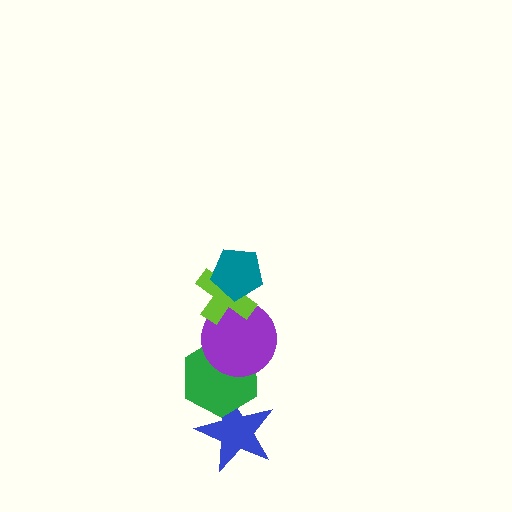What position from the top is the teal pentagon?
The teal pentagon is 1st from the top.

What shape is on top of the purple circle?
The lime cross is on top of the purple circle.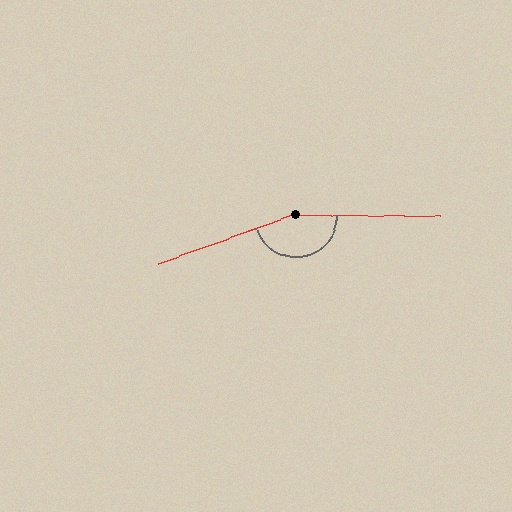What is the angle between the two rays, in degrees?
Approximately 160 degrees.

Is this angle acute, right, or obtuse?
It is obtuse.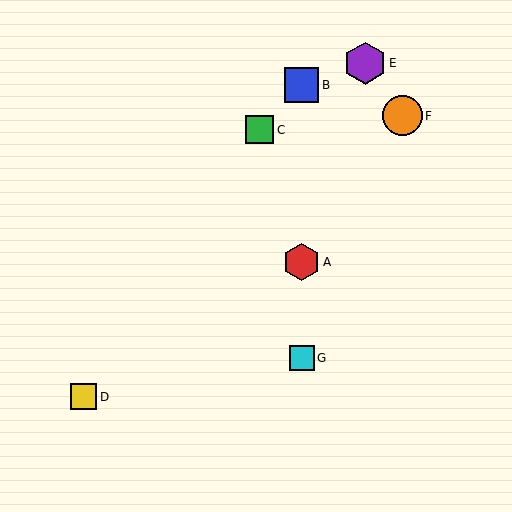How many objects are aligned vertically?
3 objects (A, B, G) are aligned vertically.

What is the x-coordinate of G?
Object G is at x≈302.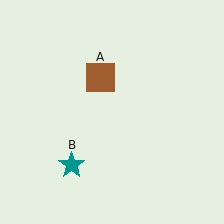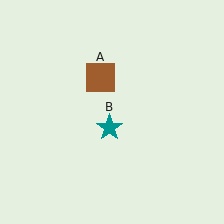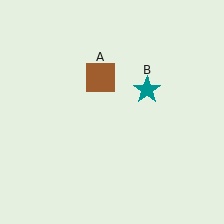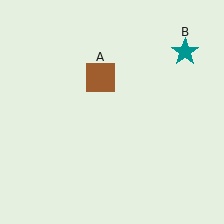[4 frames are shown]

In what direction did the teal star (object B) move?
The teal star (object B) moved up and to the right.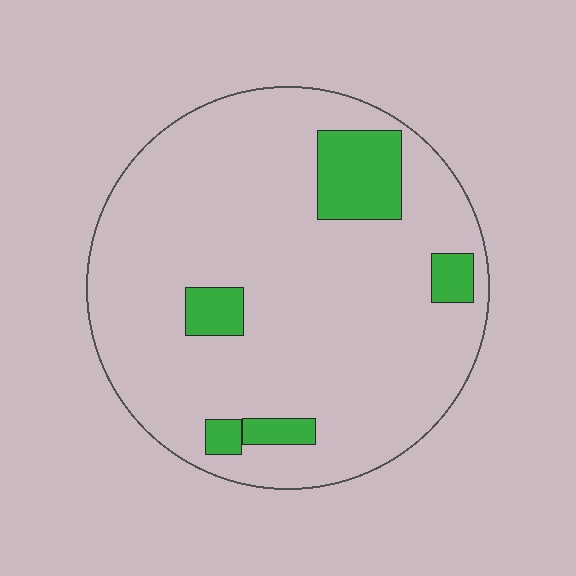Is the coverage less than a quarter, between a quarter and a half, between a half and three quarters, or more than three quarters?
Less than a quarter.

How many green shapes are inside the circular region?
5.